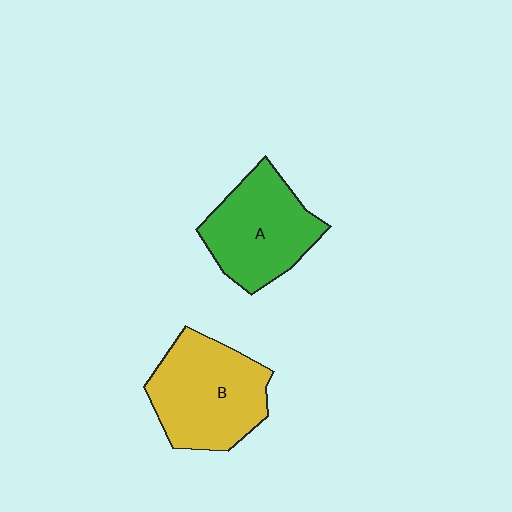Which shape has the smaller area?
Shape A (green).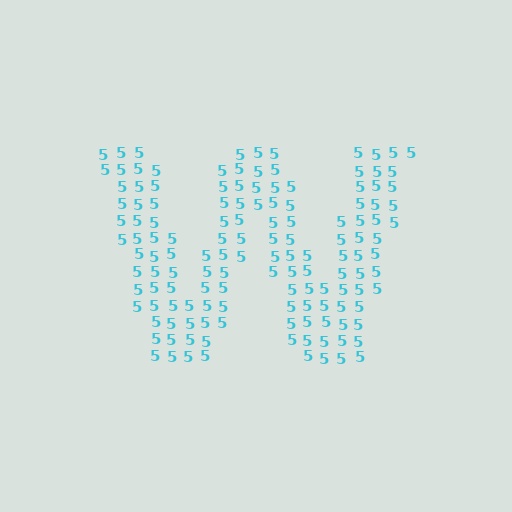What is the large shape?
The large shape is the letter W.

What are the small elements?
The small elements are digit 5's.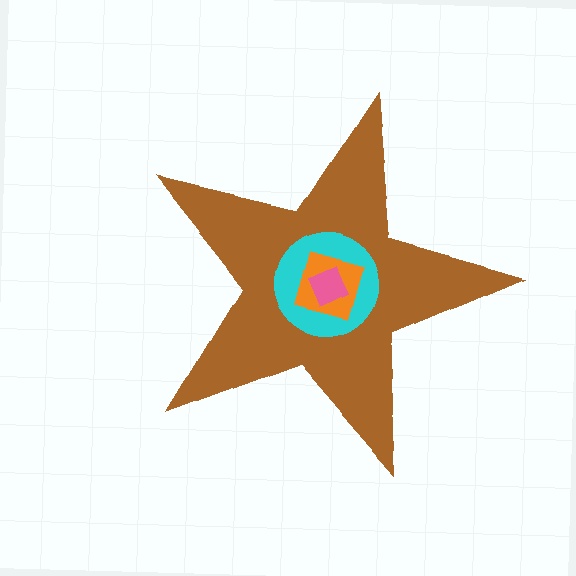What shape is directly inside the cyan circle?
The orange diamond.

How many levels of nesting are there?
4.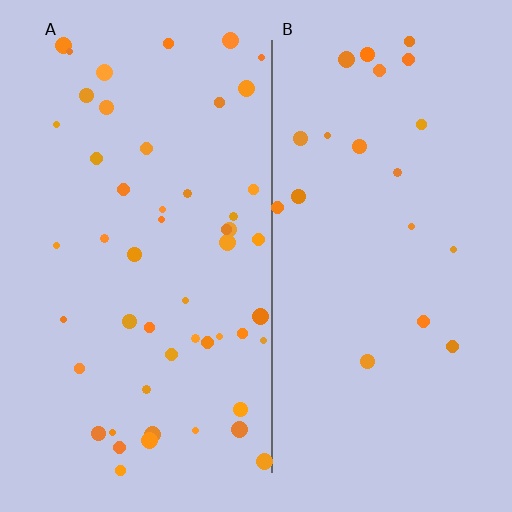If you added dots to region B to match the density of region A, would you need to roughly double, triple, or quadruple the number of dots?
Approximately double.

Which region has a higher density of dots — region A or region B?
A (the left).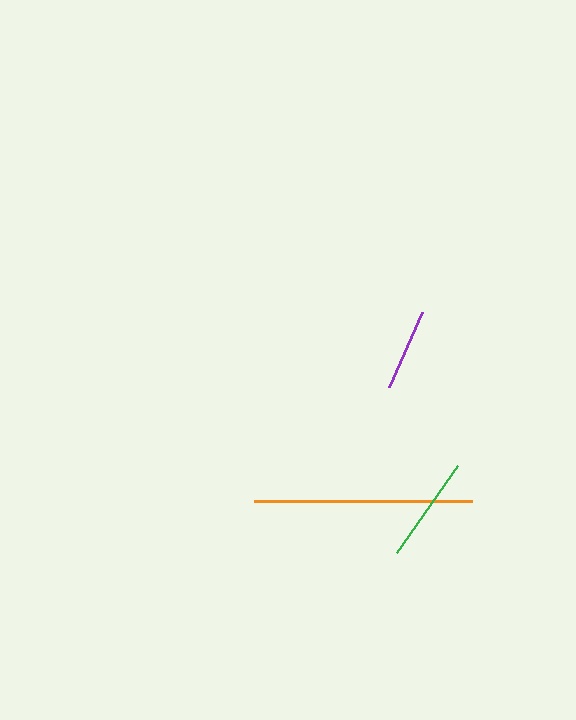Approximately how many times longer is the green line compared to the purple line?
The green line is approximately 1.3 times the length of the purple line.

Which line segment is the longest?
The orange line is the longest at approximately 218 pixels.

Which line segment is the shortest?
The purple line is the shortest at approximately 82 pixels.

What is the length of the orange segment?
The orange segment is approximately 218 pixels long.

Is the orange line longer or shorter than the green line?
The orange line is longer than the green line.